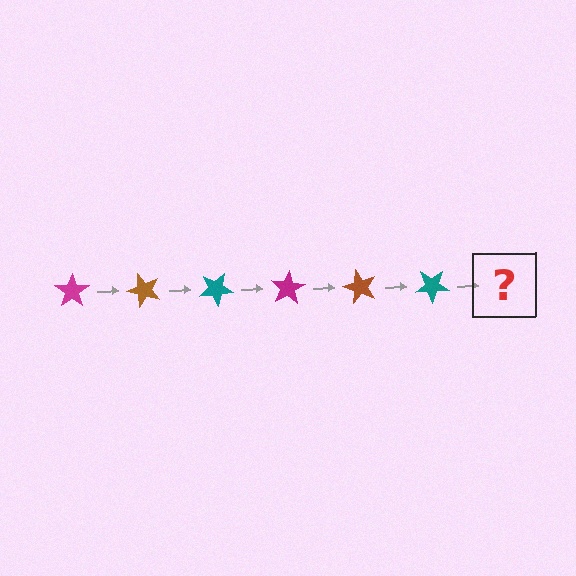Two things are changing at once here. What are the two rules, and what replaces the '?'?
The two rules are that it rotates 50 degrees each step and the color cycles through magenta, brown, and teal. The '?' should be a magenta star, rotated 300 degrees from the start.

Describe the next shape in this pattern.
It should be a magenta star, rotated 300 degrees from the start.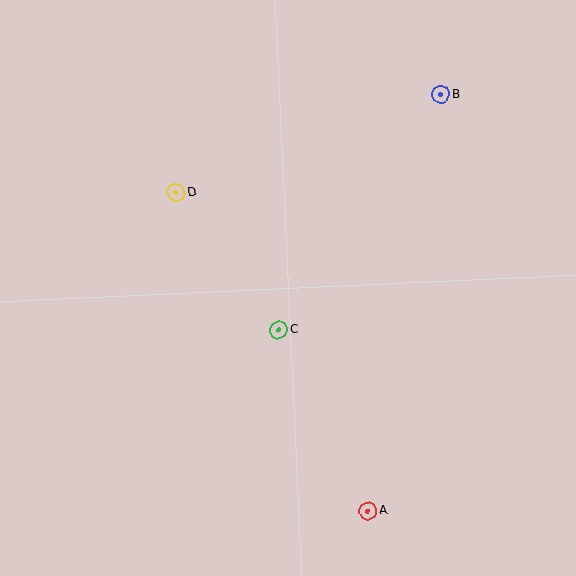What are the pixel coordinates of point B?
Point B is at (441, 95).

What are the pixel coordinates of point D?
Point D is at (176, 193).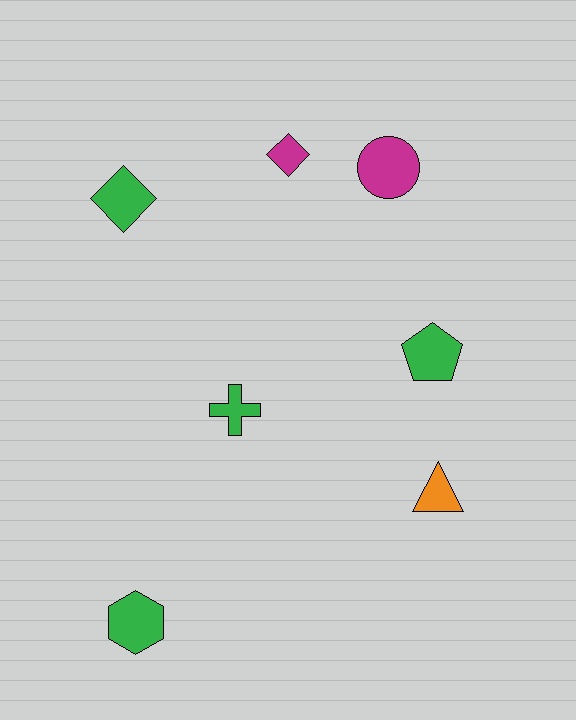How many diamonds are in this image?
There are 2 diamonds.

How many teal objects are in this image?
There are no teal objects.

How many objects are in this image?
There are 7 objects.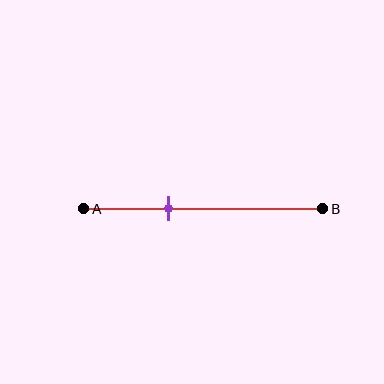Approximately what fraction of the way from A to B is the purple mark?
The purple mark is approximately 35% of the way from A to B.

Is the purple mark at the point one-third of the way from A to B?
Yes, the mark is approximately at the one-third point.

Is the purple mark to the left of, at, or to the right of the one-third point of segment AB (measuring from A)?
The purple mark is approximately at the one-third point of segment AB.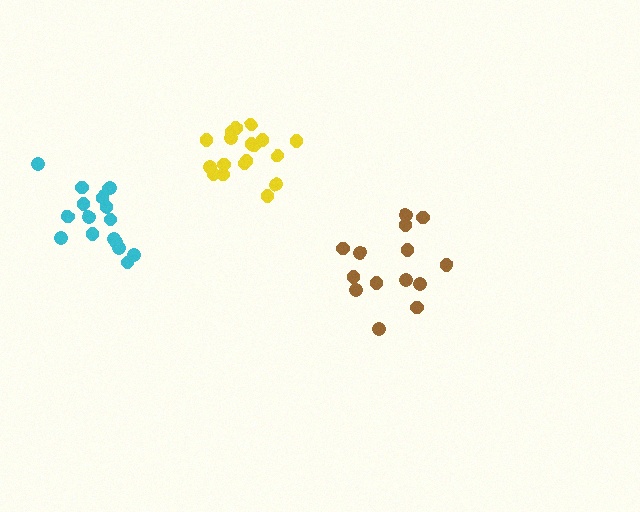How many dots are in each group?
Group 1: 18 dots, Group 2: 14 dots, Group 3: 17 dots (49 total).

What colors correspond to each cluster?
The clusters are colored: yellow, brown, cyan.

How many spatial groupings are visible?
There are 3 spatial groupings.